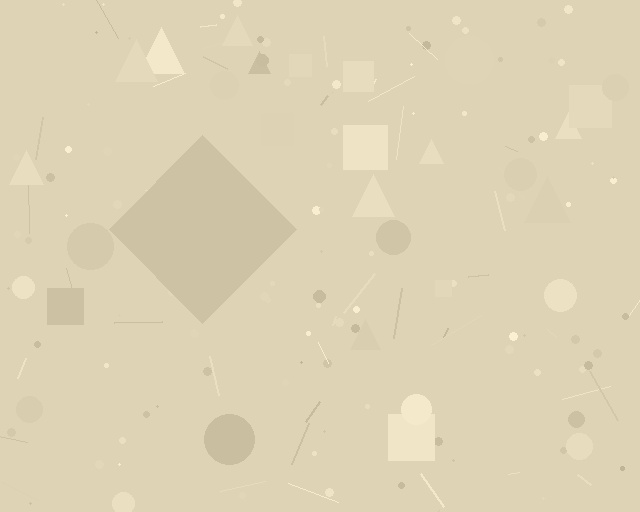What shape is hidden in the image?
A diamond is hidden in the image.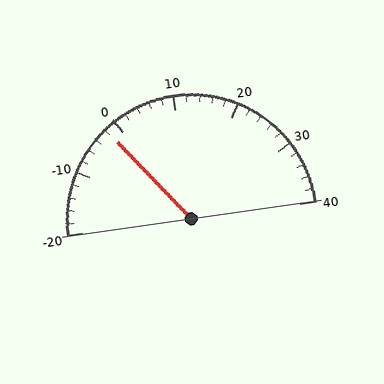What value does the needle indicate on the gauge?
The needle indicates approximately -2.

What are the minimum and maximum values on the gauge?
The gauge ranges from -20 to 40.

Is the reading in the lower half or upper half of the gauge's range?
The reading is in the lower half of the range (-20 to 40).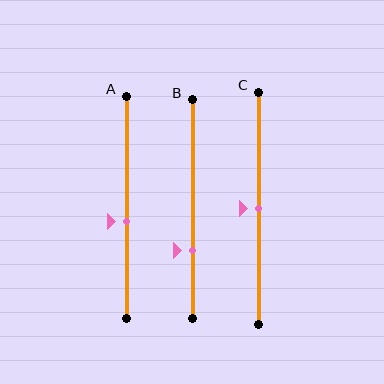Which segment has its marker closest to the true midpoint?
Segment C has its marker closest to the true midpoint.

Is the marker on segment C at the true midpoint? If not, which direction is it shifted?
Yes, the marker on segment C is at the true midpoint.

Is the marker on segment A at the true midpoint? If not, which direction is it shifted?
No, the marker on segment A is shifted downward by about 6% of the segment length.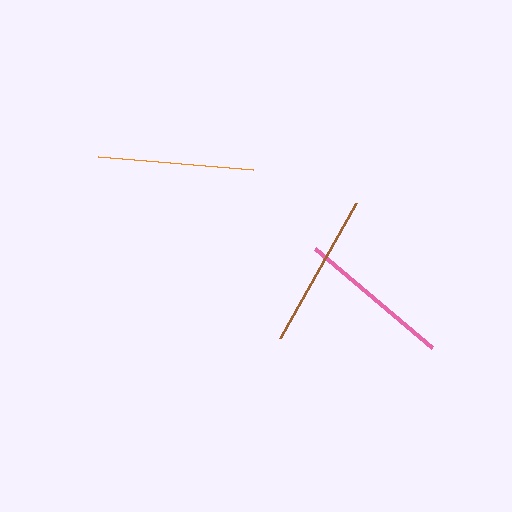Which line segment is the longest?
The orange line is the longest at approximately 156 pixels.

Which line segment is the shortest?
The pink line is the shortest at approximately 153 pixels.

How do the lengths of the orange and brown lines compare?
The orange and brown lines are approximately the same length.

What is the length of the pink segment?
The pink segment is approximately 153 pixels long.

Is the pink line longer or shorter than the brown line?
The brown line is longer than the pink line.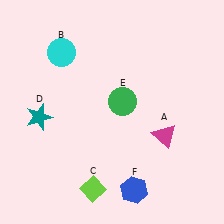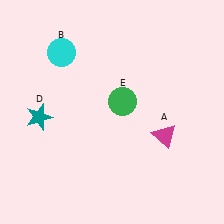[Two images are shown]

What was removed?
The blue hexagon (F), the lime diamond (C) were removed in Image 2.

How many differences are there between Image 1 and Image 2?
There are 2 differences between the two images.